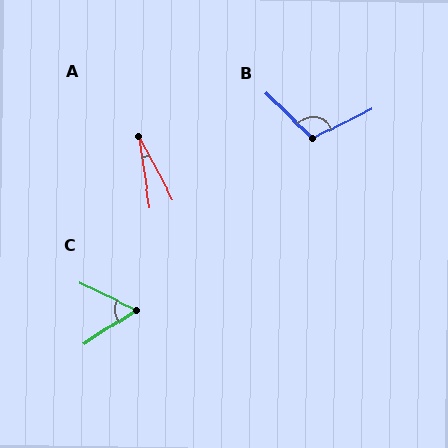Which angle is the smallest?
A, at approximately 19 degrees.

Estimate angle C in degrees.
Approximately 59 degrees.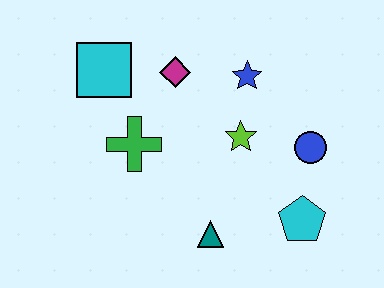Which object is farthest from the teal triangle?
The cyan square is farthest from the teal triangle.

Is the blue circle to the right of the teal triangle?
Yes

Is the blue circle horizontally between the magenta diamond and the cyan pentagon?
No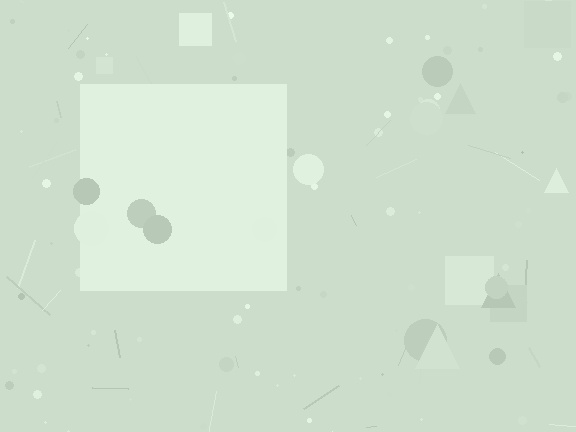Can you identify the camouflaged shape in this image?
The camouflaged shape is a square.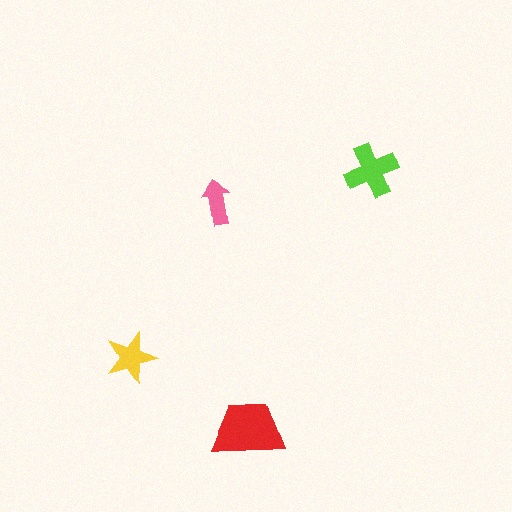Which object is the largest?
The red trapezoid.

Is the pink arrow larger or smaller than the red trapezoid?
Smaller.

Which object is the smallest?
The pink arrow.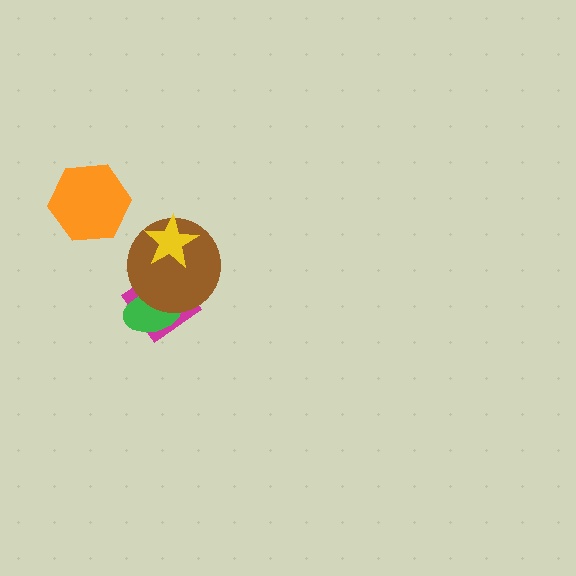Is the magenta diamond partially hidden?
Yes, it is partially covered by another shape.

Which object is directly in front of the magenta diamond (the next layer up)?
The green ellipse is directly in front of the magenta diamond.